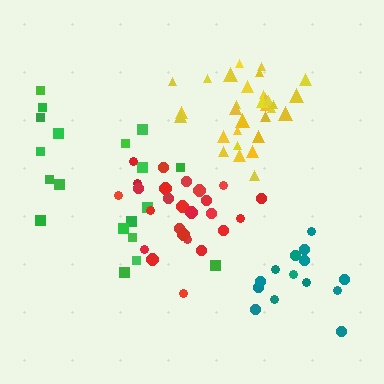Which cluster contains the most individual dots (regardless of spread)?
Yellow (31).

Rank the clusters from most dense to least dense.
yellow, red, teal, green.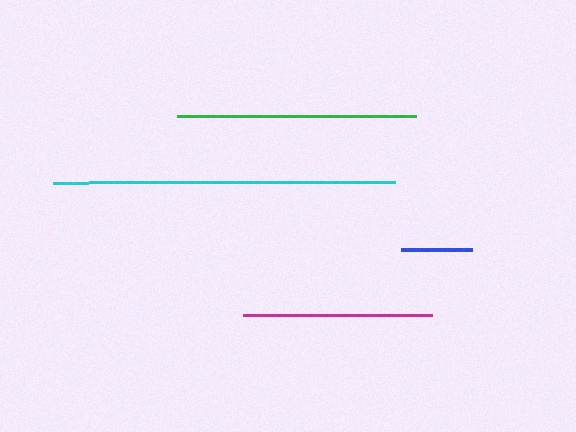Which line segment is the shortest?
The blue line is the shortest at approximately 72 pixels.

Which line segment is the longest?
The cyan line is the longest at approximately 342 pixels.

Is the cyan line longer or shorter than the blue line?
The cyan line is longer than the blue line.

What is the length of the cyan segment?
The cyan segment is approximately 342 pixels long.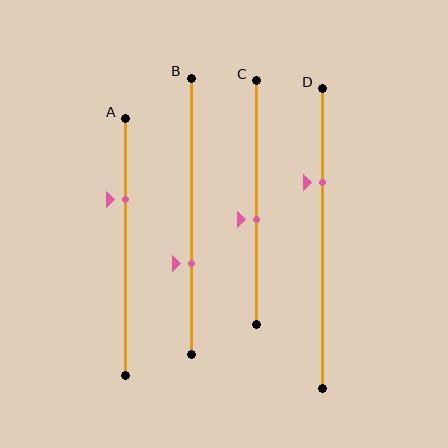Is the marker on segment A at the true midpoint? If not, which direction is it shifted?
No, the marker on segment A is shifted upward by about 19% of the segment length.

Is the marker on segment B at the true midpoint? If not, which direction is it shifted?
No, the marker on segment B is shifted downward by about 17% of the segment length.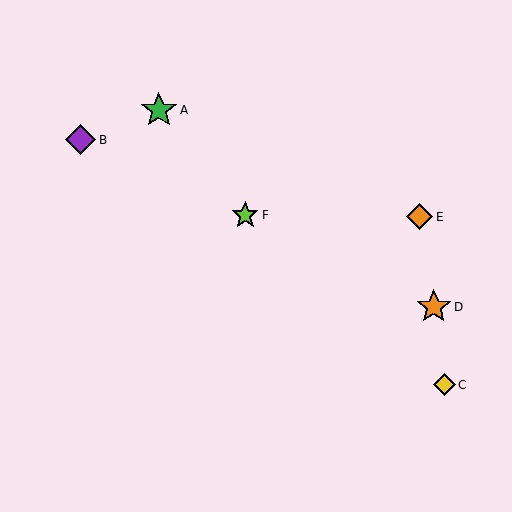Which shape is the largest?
The green star (labeled A) is the largest.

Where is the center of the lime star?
The center of the lime star is at (245, 215).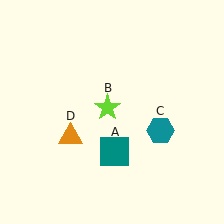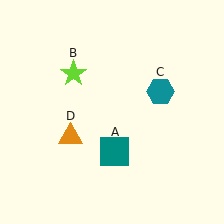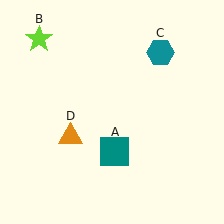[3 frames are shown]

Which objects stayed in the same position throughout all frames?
Teal square (object A) and orange triangle (object D) remained stationary.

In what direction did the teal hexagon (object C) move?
The teal hexagon (object C) moved up.